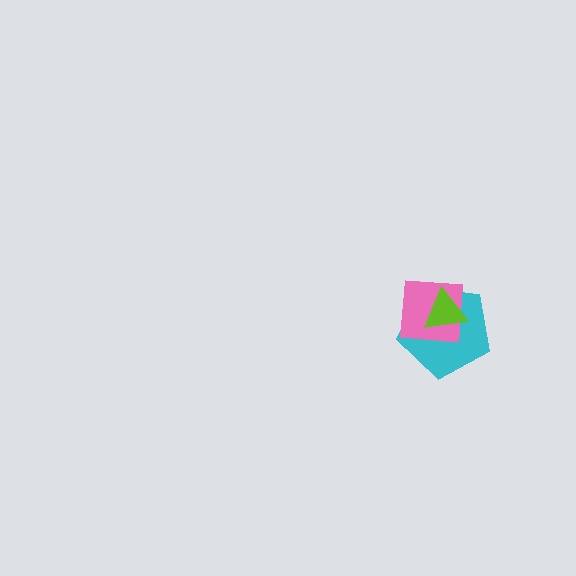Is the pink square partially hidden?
Yes, it is partially covered by another shape.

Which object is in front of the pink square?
The lime triangle is in front of the pink square.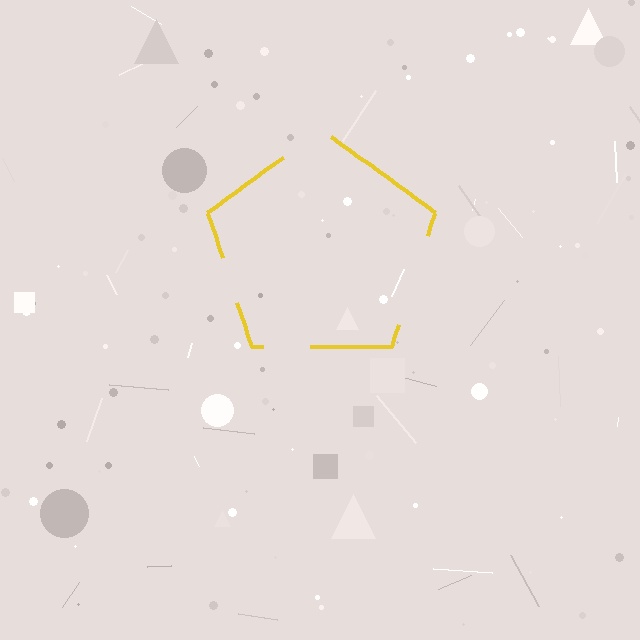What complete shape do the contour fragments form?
The contour fragments form a pentagon.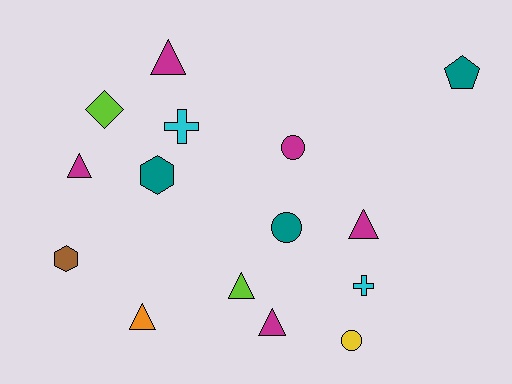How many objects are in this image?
There are 15 objects.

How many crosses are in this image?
There are 2 crosses.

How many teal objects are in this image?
There are 3 teal objects.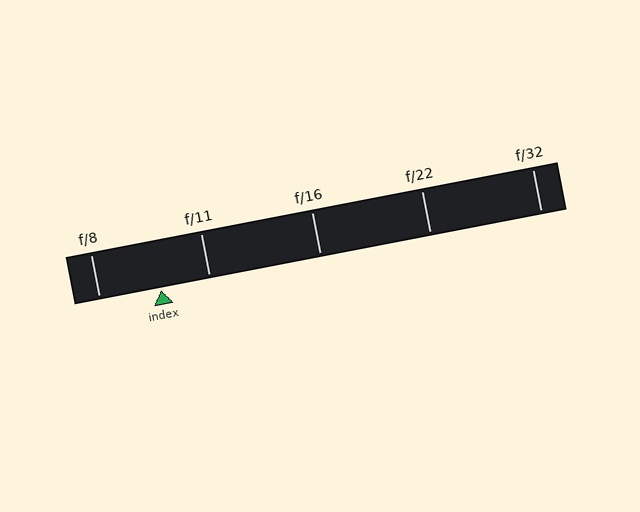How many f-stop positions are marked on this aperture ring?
There are 5 f-stop positions marked.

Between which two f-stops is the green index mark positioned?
The index mark is between f/8 and f/11.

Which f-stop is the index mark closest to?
The index mark is closest to f/11.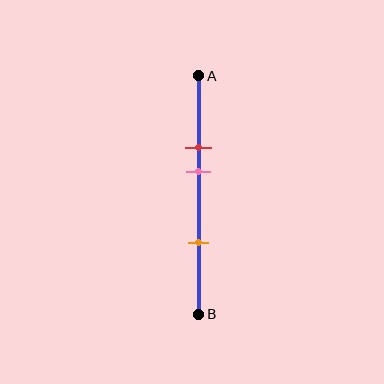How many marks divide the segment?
There are 3 marks dividing the segment.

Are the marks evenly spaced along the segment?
No, the marks are not evenly spaced.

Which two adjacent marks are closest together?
The red and pink marks are the closest adjacent pair.